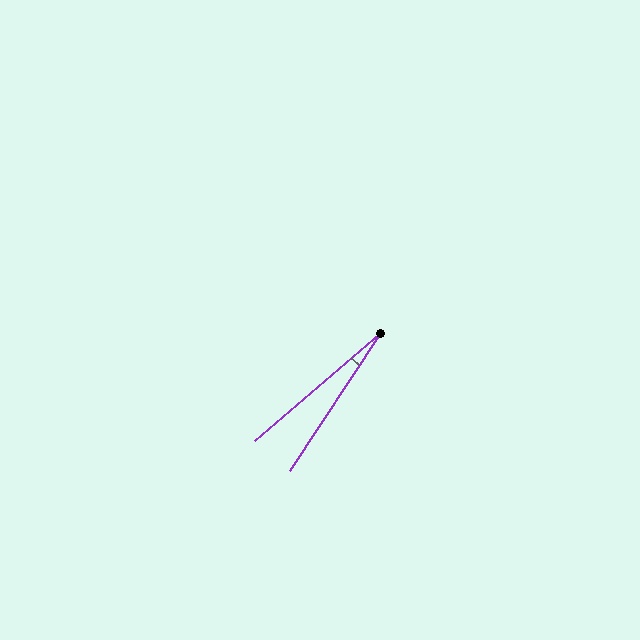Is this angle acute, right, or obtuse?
It is acute.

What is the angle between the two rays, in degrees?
Approximately 16 degrees.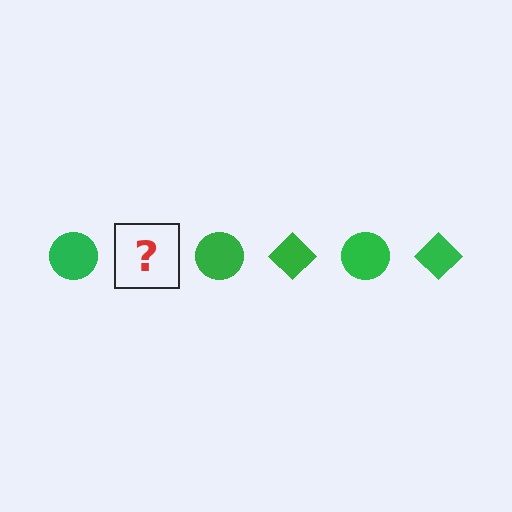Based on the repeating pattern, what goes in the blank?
The blank should be a green diamond.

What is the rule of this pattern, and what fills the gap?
The rule is that the pattern cycles through circle, diamond shapes in green. The gap should be filled with a green diamond.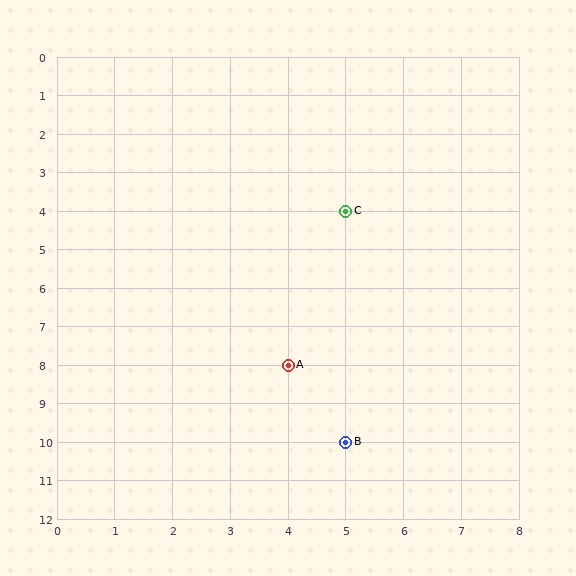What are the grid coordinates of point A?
Point A is at grid coordinates (4, 8).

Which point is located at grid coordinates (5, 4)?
Point C is at (5, 4).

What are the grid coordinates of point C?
Point C is at grid coordinates (5, 4).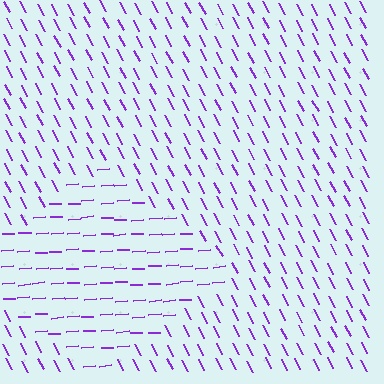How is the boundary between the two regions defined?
The boundary is defined purely by a change in line orientation (approximately 66 degrees difference). All lines are the same color and thickness.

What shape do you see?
I see a diamond.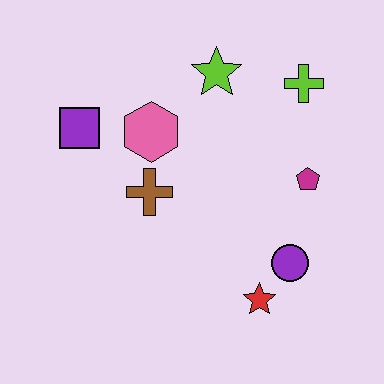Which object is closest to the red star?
The purple circle is closest to the red star.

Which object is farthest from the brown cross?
The lime cross is farthest from the brown cross.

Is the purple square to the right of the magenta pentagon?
No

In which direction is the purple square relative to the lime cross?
The purple square is to the left of the lime cross.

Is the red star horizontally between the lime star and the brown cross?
No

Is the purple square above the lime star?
No